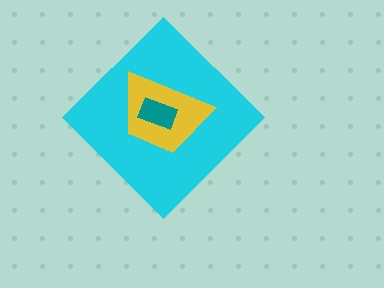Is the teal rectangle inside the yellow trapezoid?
Yes.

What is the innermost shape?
The teal rectangle.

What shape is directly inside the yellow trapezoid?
The teal rectangle.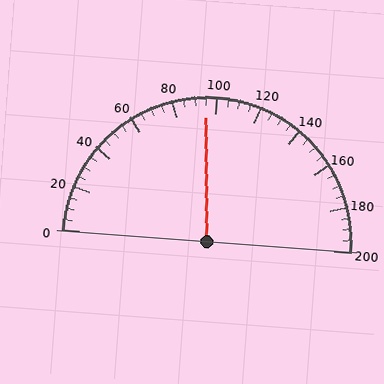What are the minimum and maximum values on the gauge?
The gauge ranges from 0 to 200.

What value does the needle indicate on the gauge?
The needle indicates approximately 95.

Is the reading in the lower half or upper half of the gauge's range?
The reading is in the lower half of the range (0 to 200).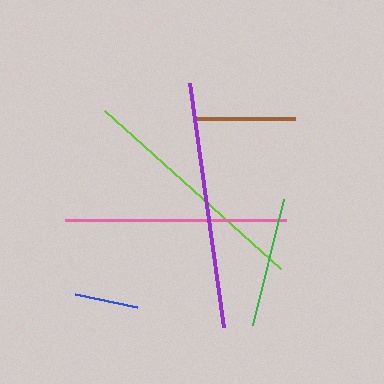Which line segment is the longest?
The purple line is the longest at approximately 246 pixels.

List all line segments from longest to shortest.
From longest to shortest: purple, lime, pink, green, brown, blue.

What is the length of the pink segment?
The pink segment is approximately 221 pixels long.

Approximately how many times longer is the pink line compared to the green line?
The pink line is approximately 1.7 times the length of the green line.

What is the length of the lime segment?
The lime segment is approximately 237 pixels long.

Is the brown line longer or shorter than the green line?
The green line is longer than the brown line.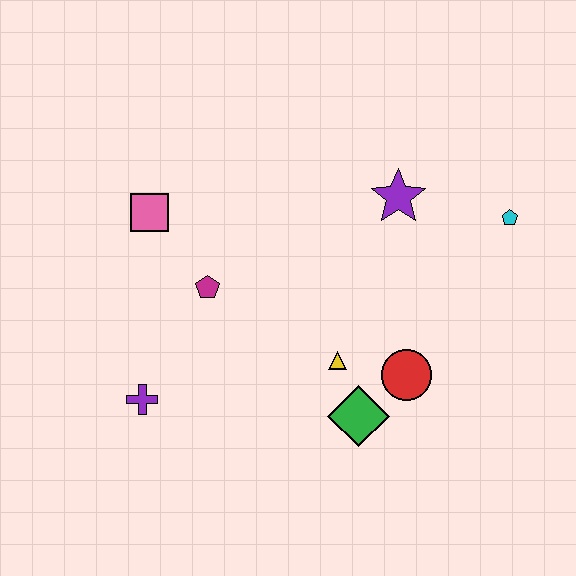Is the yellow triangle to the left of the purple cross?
No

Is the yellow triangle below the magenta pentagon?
Yes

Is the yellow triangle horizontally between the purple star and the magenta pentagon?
Yes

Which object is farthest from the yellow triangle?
The pink square is farthest from the yellow triangle.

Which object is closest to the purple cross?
The magenta pentagon is closest to the purple cross.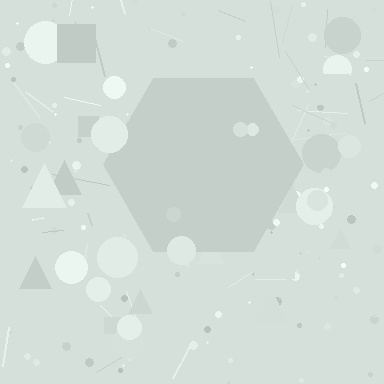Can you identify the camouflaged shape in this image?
The camouflaged shape is a hexagon.